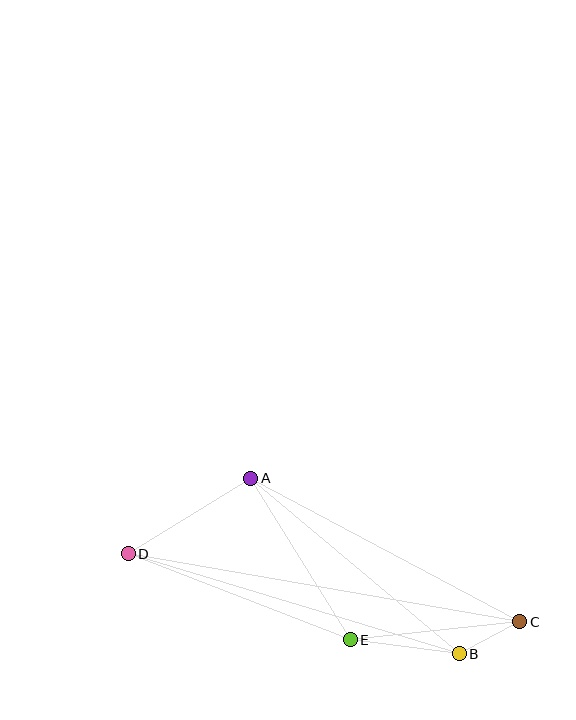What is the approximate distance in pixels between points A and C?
The distance between A and C is approximately 305 pixels.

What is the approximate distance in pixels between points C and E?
The distance between C and E is approximately 171 pixels.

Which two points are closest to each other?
Points B and C are closest to each other.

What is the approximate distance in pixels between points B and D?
The distance between B and D is approximately 346 pixels.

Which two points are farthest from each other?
Points C and D are farthest from each other.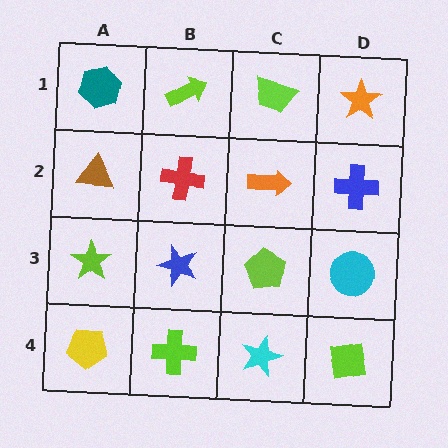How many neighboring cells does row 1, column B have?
3.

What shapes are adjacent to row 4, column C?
A lime pentagon (row 3, column C), a lime cross (row 4, column B), a lime square (row 4, column D).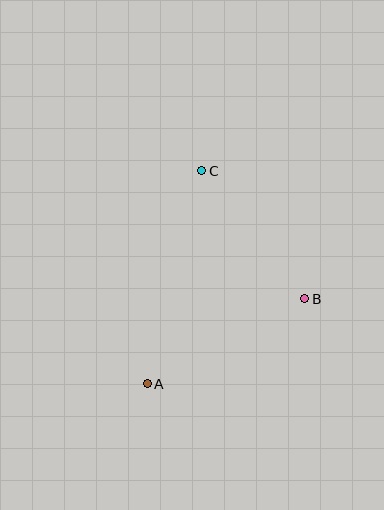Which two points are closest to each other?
Points B and C are closest to each other.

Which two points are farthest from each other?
Points A and C are farthest from each other.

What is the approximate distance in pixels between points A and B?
The distance between A and B is approximately 179 pixels.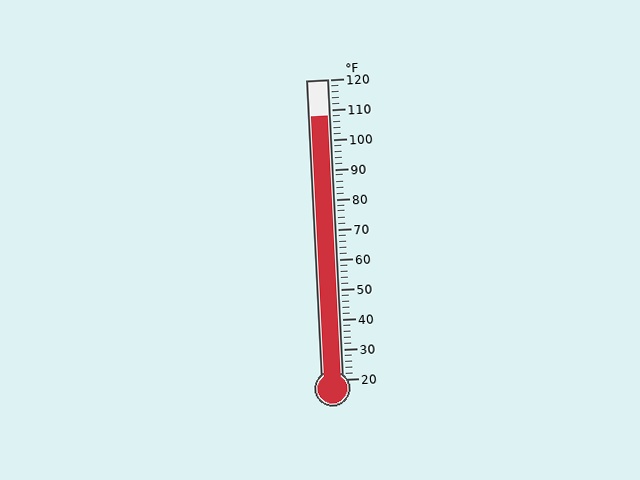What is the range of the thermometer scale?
The thermometer scale ranges from 20°F to 120°F.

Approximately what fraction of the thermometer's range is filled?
The thermometer is filled to approximately 90% of its range.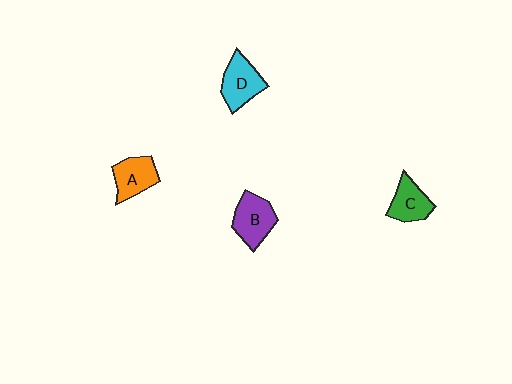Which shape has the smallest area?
Shape C (green).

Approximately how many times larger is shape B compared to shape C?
Approximately 1.2 times.